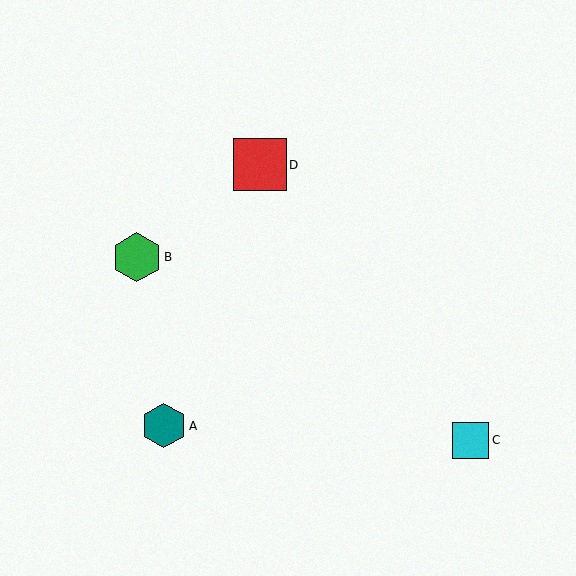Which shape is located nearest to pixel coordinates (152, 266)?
The green hexagon (labeled B) at (137, 257) is nearest to that location.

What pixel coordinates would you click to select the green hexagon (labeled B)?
Click at (137, 257) to select the green hexagon B.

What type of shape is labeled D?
Shape D is a red square.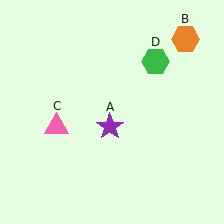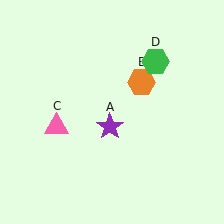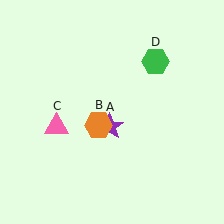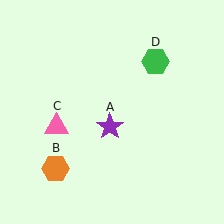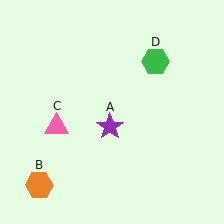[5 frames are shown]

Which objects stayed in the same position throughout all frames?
Purple star (object A) and pink triangle (object C) and green hexagon (object D) remained stationary.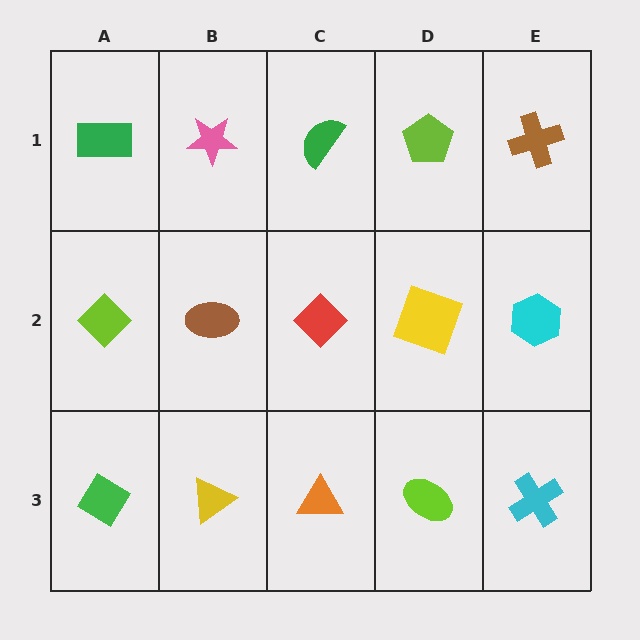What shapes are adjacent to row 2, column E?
A brown cross (row 1, column E), a cyan cross (row 3, column E), a yellow square (row 2, column D).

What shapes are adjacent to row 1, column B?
A brown ellipse (row 2, column B), a green rectangle (row 1, column A), a green semicircle (row 1, column C).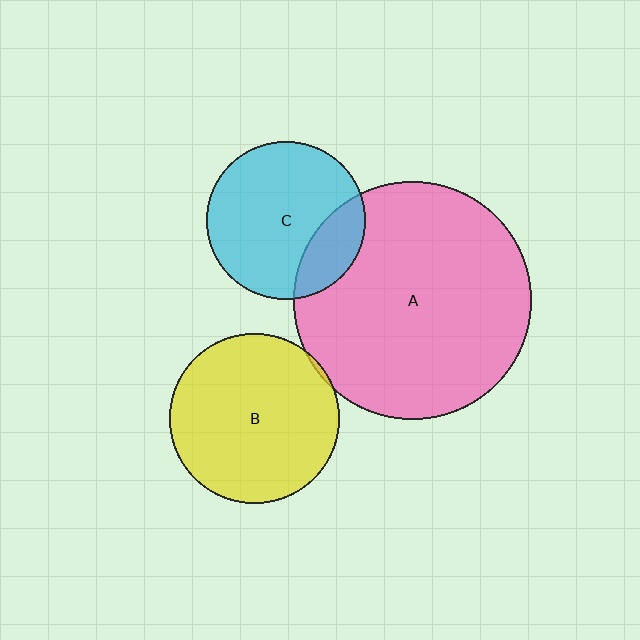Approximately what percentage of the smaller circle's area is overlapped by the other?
Approximately 20%.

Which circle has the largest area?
Circle A (pink).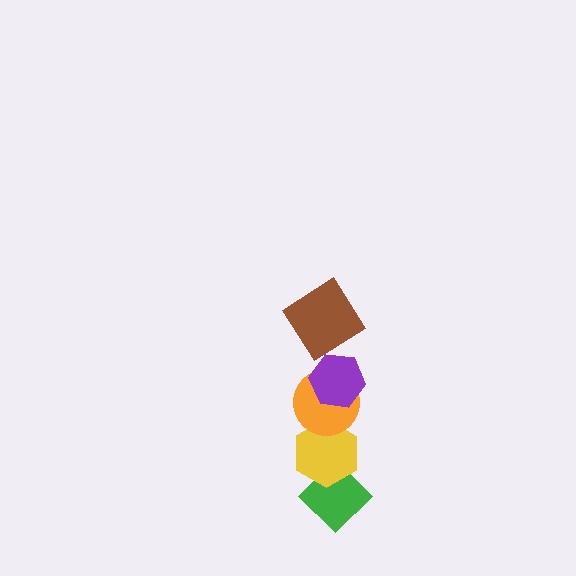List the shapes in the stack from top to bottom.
From top to bottom: the brown diamond, the purple hexagon, the orange circle, the yellow hexagon, the green diamond.